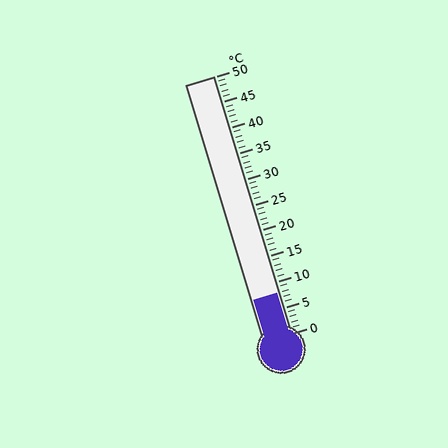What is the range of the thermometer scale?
The thermometer scale ranges from 0°C to 50°C.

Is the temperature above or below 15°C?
The temperature is below 15°C.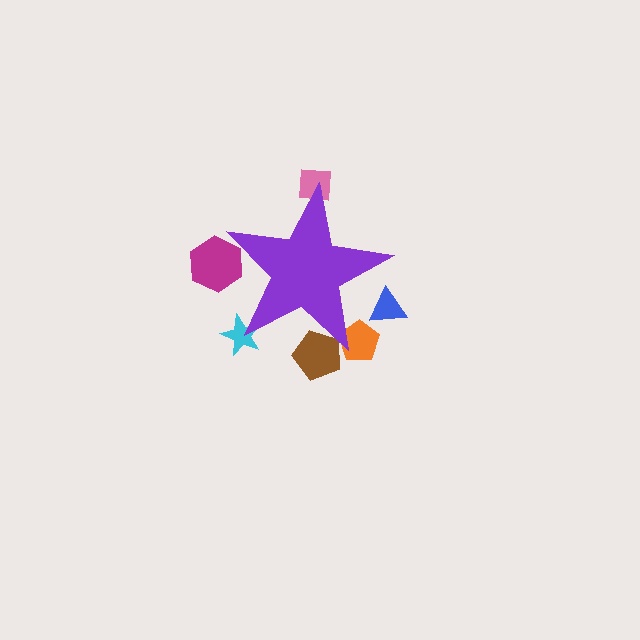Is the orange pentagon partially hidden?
Yes, the orange pentagon is partially hidden behind the purple star.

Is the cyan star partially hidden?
Yes, the cyan star is partially hidden behind the purple star.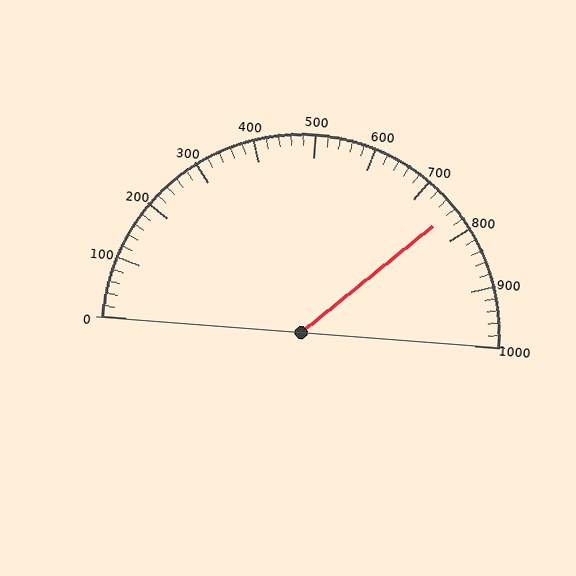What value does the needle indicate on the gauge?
The needle indicates approximately 760.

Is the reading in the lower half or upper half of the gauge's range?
The reading is in the upper half of the range (0 to 1000).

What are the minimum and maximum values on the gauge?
The gauge ranges from 0 to 1000.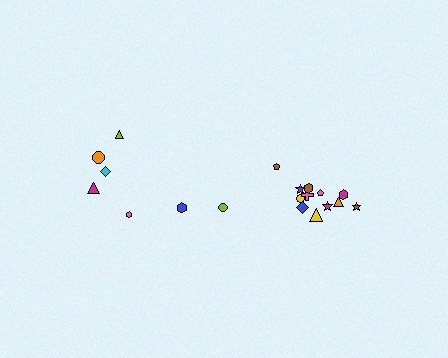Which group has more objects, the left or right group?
The right group.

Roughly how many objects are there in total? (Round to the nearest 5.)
Roughly 20 objects in total.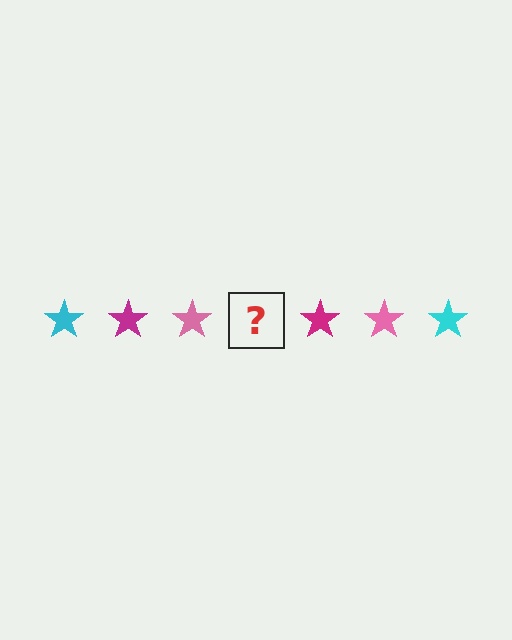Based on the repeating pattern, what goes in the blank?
The blank should be a cyan star.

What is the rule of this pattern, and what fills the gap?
The rule is that the pattern cycles through cyan, magenta, pink stars. The gap should be filled with a cyan star.